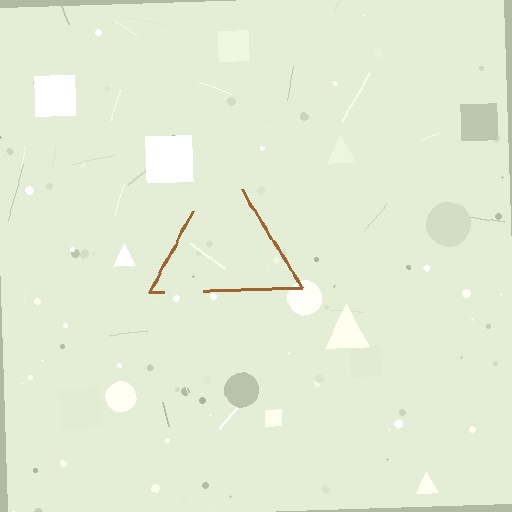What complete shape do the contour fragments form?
The contour fragments form a triangle.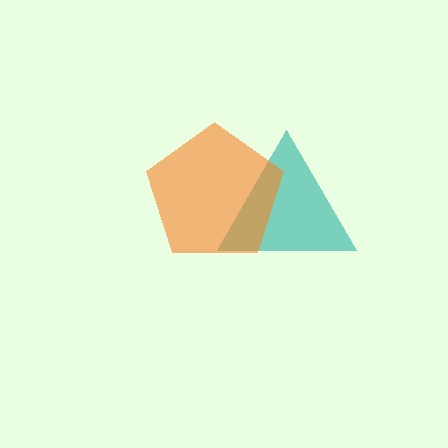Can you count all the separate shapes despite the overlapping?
Yes, there are 2 separate shapes.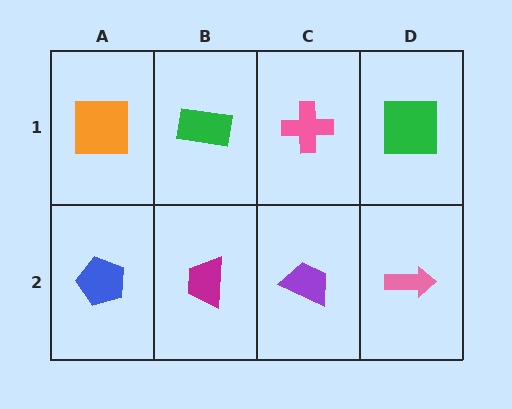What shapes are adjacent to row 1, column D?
A pink arrow (row 2, column D), a pink cross (row 1, column C).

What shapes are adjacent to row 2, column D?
A green square (row 1, column D), a purple trapezoid (row 2, column C).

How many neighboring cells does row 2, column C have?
3.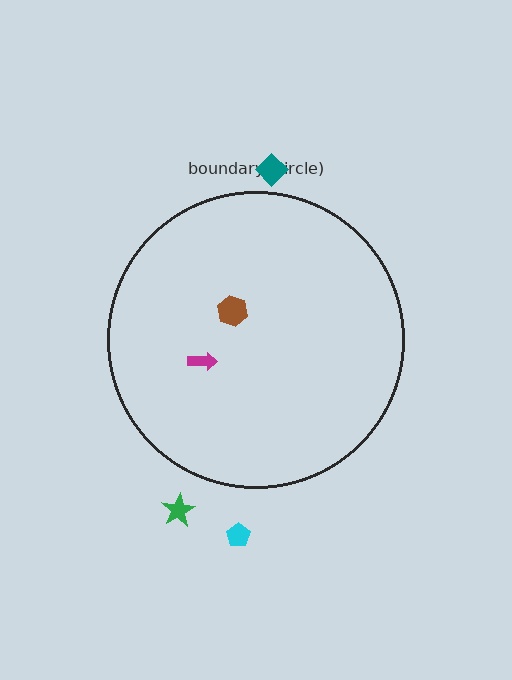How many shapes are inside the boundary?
2 inside, 3 outside.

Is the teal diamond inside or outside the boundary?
Outside.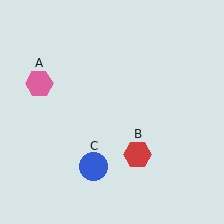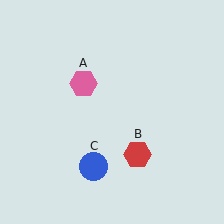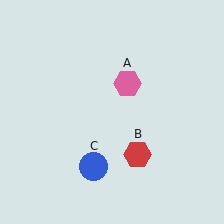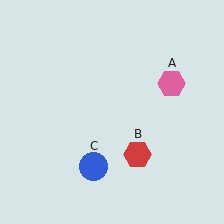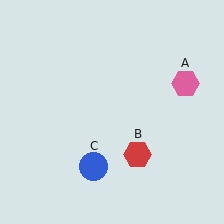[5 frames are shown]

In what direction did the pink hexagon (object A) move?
The pink hexagon (object A) moved right.